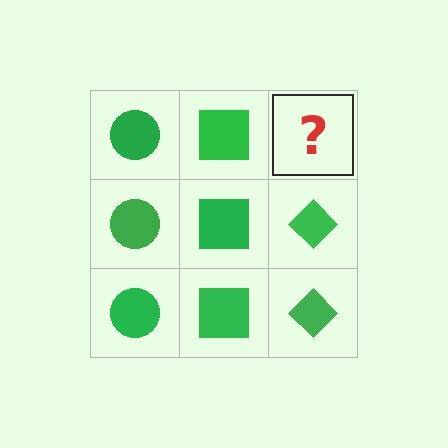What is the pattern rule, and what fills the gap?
The rule is that each column has a consistent shape. The gap should be filled with a green diamond.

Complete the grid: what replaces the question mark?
The question mark should be replaced with a green diamond.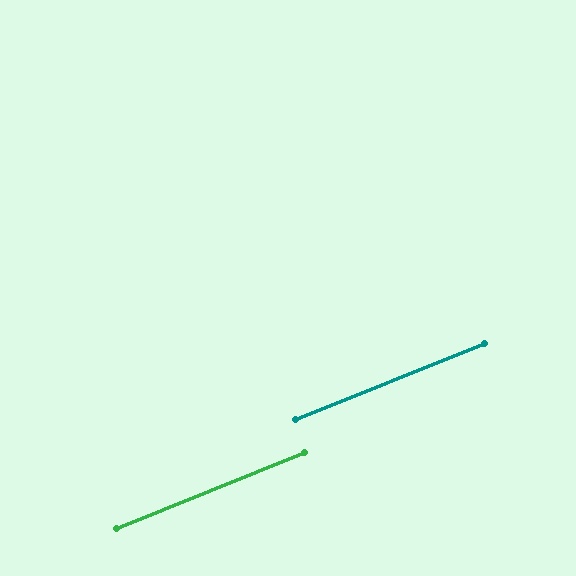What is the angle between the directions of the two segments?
Approximately 0 degrees.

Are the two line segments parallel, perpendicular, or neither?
Parallel — their directions differ by only 0.1°.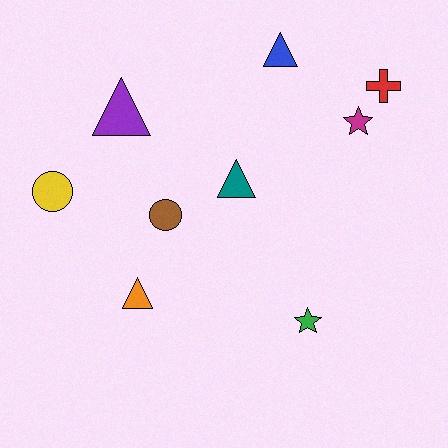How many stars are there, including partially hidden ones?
There are 2 stars.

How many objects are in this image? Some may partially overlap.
There are 9 objects.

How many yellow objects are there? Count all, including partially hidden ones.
There is 1 yellow object.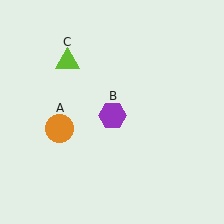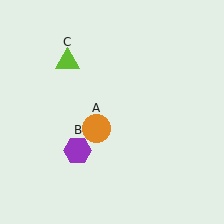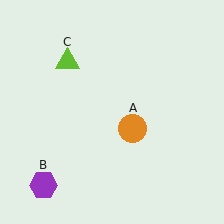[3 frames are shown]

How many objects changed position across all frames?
2 objects changed position: orange circle (object A), purple hexagon (object B).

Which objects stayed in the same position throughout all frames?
Lime triangle (object C) remained stationary.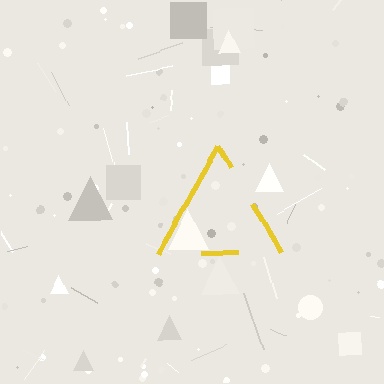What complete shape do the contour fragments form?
The contour fragments form a triangle.